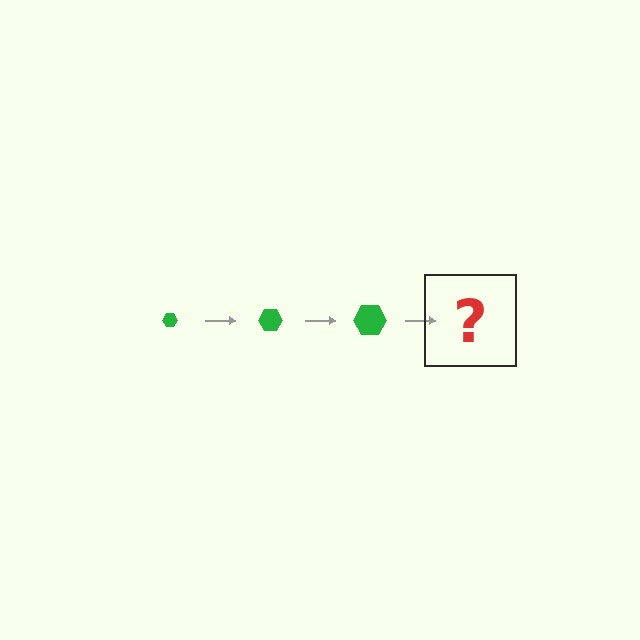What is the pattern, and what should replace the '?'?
The pattern is that the hexagon gets progressively larger each step. The '?' should be a green hexagon, larger than the previous one.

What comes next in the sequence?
The next element should be a green hexagon, larger than the previous one.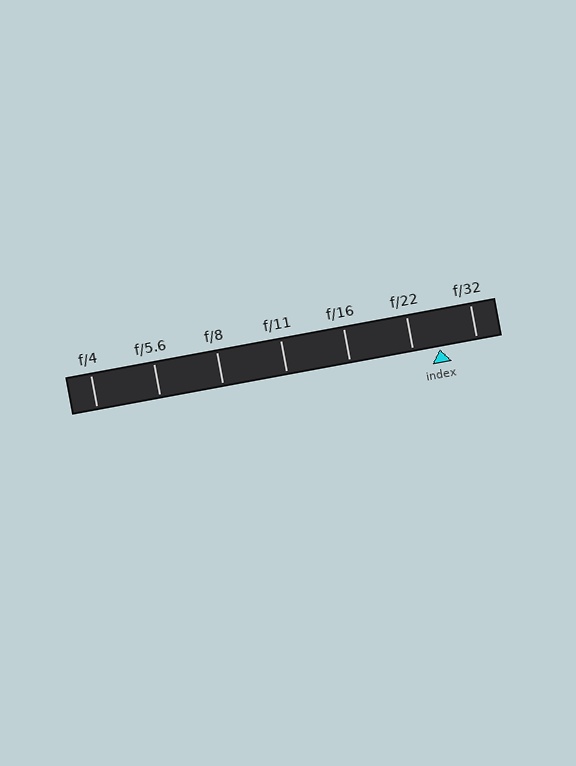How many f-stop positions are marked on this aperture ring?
There are 7 f-stop positions marked.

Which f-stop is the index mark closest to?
The index mark is closest to f/22.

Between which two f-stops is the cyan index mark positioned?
The index mark is between f/22 and f/32.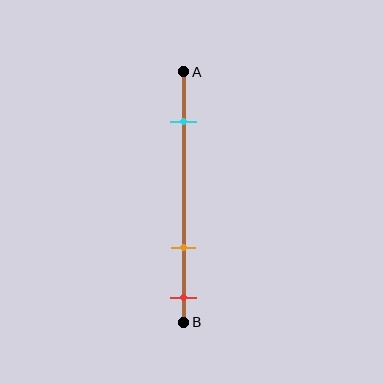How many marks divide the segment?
There are 3 marks dividing the segment.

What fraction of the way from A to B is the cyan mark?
The cyan mark is approximately 20% (0.2) of the way from A to B.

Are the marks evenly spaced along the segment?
No, the marks are not evenly spaced.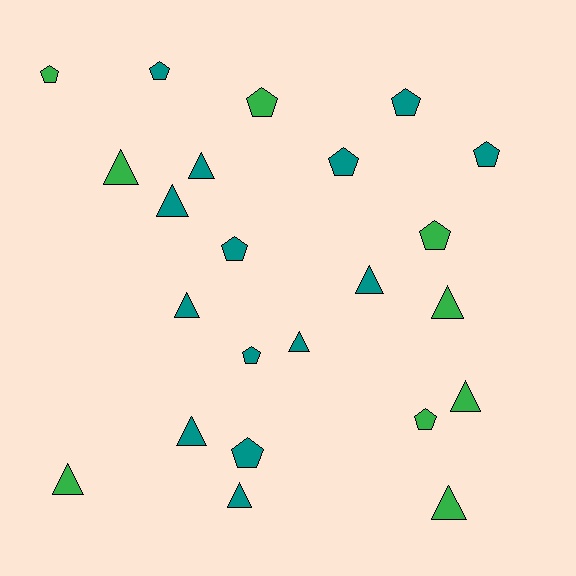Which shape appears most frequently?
Triangle, with 12 objects.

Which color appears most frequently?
Teal, with 14 objects.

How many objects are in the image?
There are 23 objects.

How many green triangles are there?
There are 5 green triangles.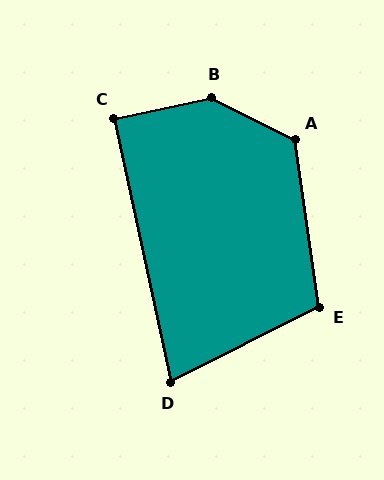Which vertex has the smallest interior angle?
D, at approximately 75 degrees.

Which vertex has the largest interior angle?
B, at approximately 141 degrees.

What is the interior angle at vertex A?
Approximately 125 degrees (obtuse).